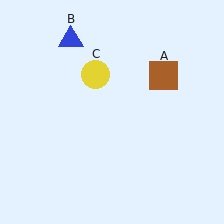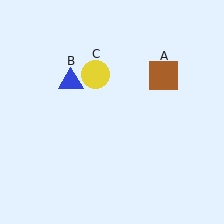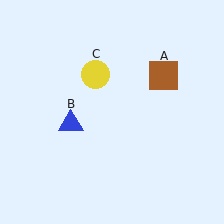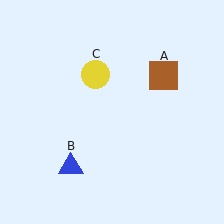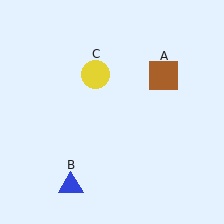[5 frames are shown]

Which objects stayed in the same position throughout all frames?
Brown square (object A) and yellow circle (object C) remained stationary.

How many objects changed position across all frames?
1 object changed position: blue triangle (object B).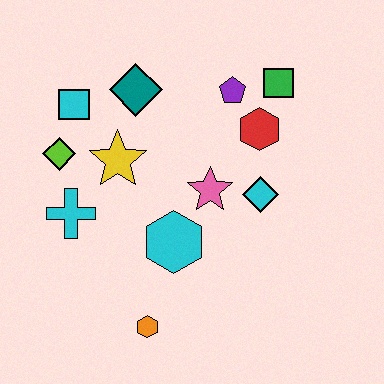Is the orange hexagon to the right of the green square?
No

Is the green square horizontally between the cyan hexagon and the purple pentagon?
No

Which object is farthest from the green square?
The orange hexagon is farthest from the green square.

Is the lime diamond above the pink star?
Yes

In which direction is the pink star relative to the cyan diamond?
The pink star is to the left of the cyan diamond.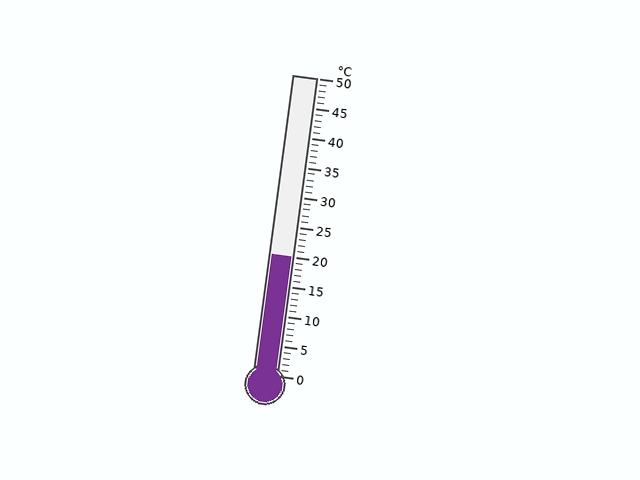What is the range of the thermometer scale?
The thermometer scale ranges from 0°C to 50°C.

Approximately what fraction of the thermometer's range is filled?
The thermometer is filled to approximately 40% of its range.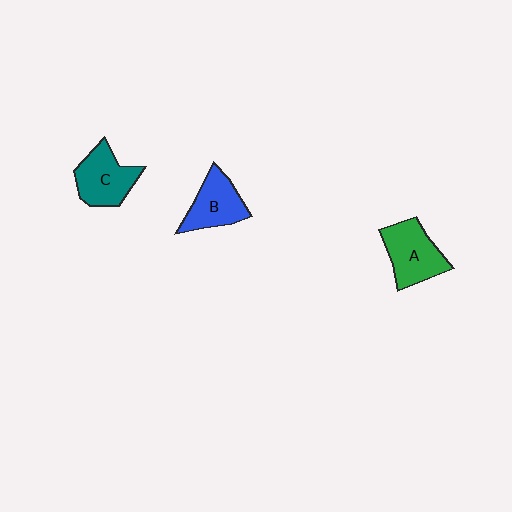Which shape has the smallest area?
Shape B (blue).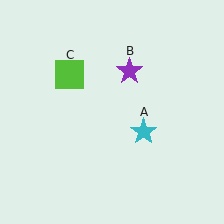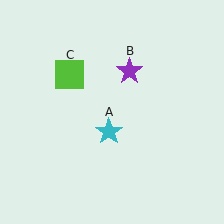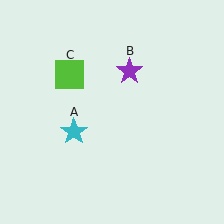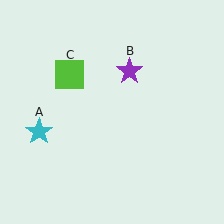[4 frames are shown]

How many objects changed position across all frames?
1 object changed position: cyan star (object A).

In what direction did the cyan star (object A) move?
The cyan star (object A) moved left.